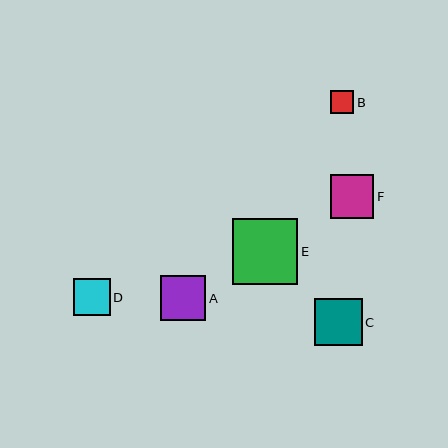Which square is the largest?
Square E is the largest with a size of approximately 65 pixels.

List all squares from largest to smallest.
From largest to smallest: E, C, A, F, D, B.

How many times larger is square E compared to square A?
Square E is approximately 1.4 times the size of square A.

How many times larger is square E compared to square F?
Square E is approximately 1.5 times the size of square F.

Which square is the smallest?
Square B is the smallest with a size of approximately 24 pixels.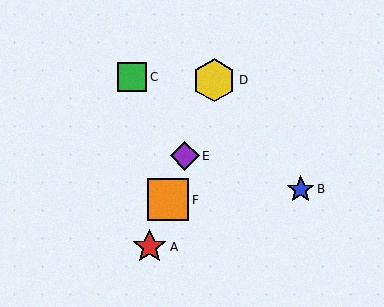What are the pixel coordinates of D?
Object D is at (214, 80).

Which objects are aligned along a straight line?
Objects A, D, E, F are aligned along a straight line.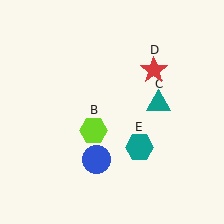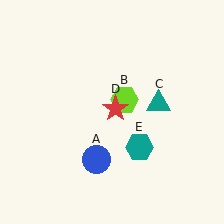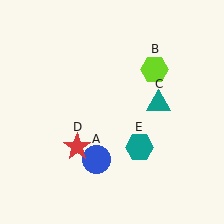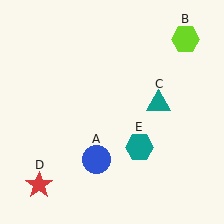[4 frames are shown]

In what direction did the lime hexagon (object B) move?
The lime hexagon (object B) moved up and to the right.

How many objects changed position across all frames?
2 objects changed position: lime hexagon (object B), red star (object D).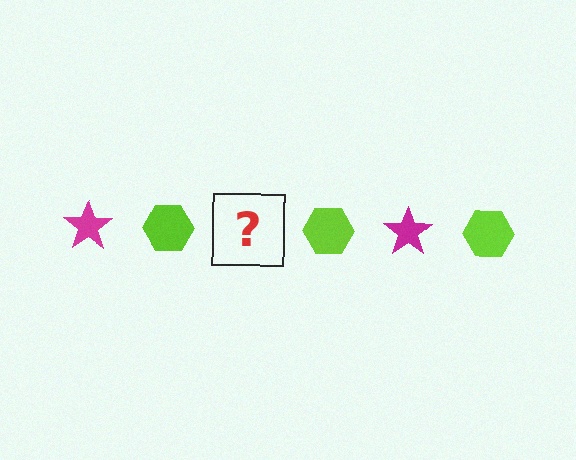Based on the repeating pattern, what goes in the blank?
The blank should be a magenta star.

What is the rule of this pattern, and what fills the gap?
The rule is that the pattern alternates between magenta star and lime hexagon. The gap should be filled with a magenta star.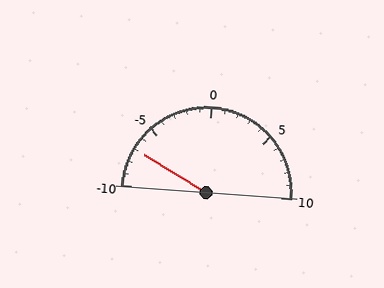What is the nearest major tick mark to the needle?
The nearest major tick mark is -5.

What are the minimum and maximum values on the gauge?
The gauge ranges from -10 to 10.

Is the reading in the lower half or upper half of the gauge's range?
The reading is in the lower half of the range (-10 to 10).